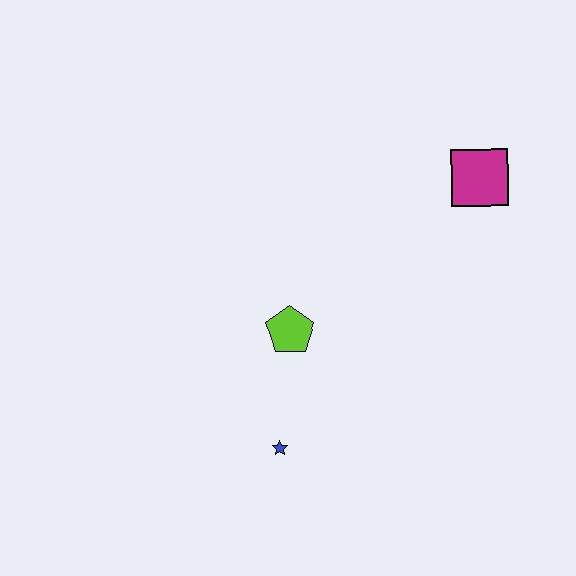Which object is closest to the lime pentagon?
The blue star is closest to the lime pentagon.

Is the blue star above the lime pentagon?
No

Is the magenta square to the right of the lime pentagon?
Yes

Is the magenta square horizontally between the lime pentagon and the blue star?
No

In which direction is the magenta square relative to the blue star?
The magenta square is above the blue star.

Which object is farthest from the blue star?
The magenta square is farthest from the blue star.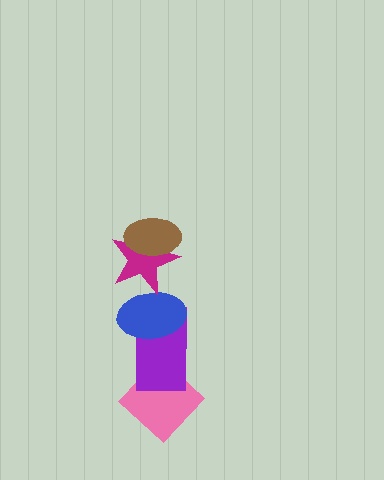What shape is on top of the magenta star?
The brown ellipse is on top of the magenta star.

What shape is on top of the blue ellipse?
The magenta star is on top of the blue ellipse.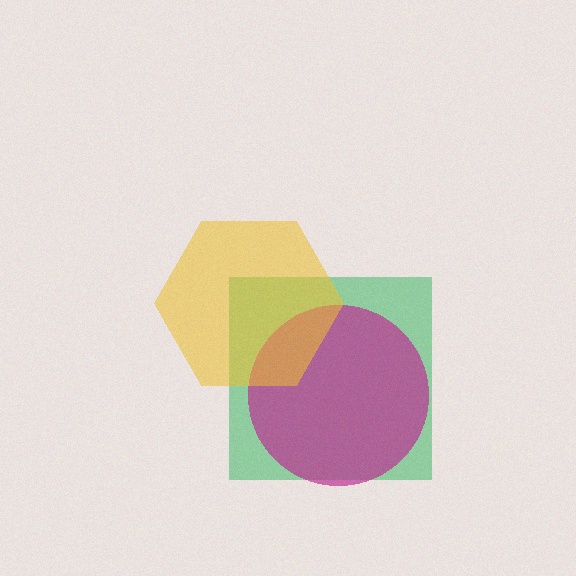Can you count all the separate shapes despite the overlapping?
Yes, there are 3 separate shapes.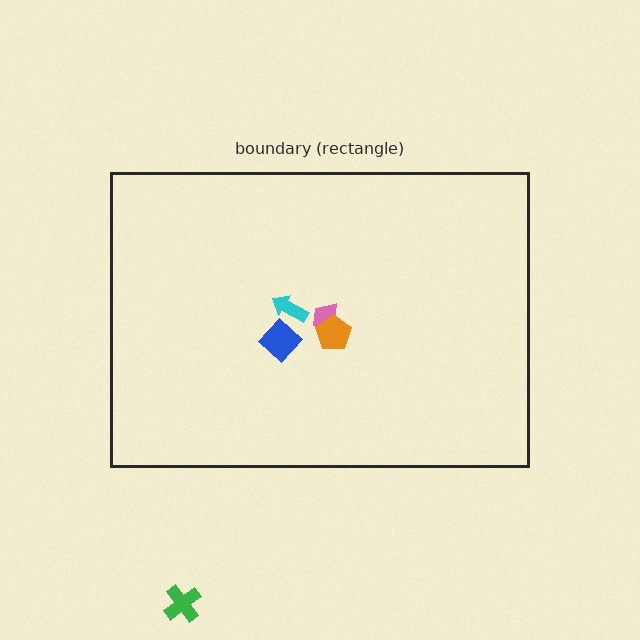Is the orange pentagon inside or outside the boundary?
Inside.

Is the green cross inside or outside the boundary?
Outside.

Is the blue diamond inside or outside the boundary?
Inside.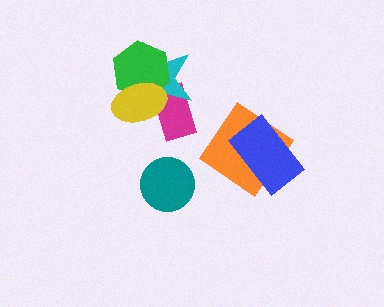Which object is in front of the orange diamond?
The blue rectangle is in front of the orange diamond.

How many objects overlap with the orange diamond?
1 object overlaps with the orange diamond.